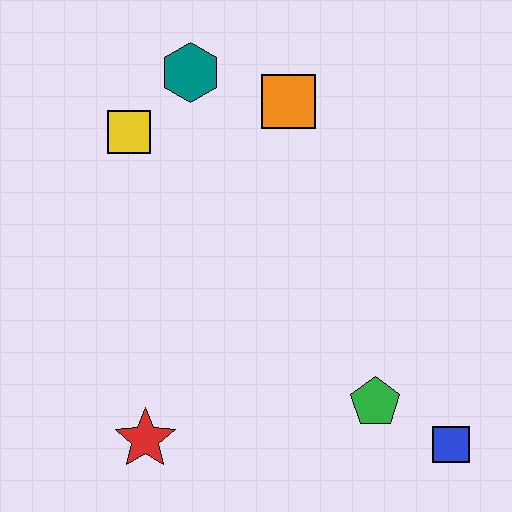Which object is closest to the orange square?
The teal hexagon is closest to the orange square.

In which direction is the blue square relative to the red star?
The blue square is to the right of the red star.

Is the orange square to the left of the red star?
No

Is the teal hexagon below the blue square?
No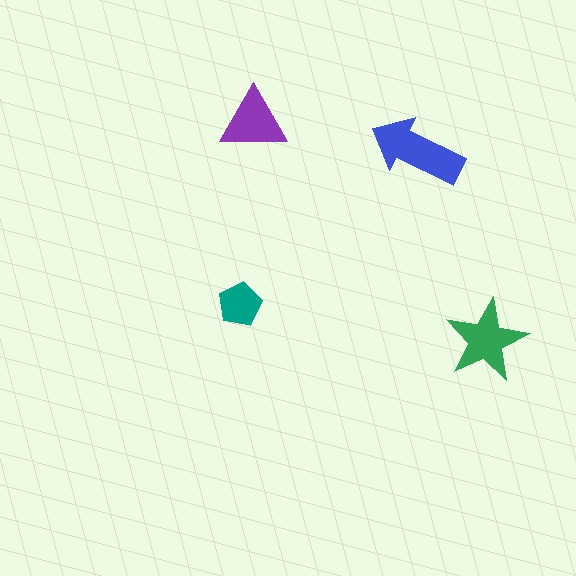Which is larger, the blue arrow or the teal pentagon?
The blue arrow.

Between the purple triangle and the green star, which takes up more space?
The green star.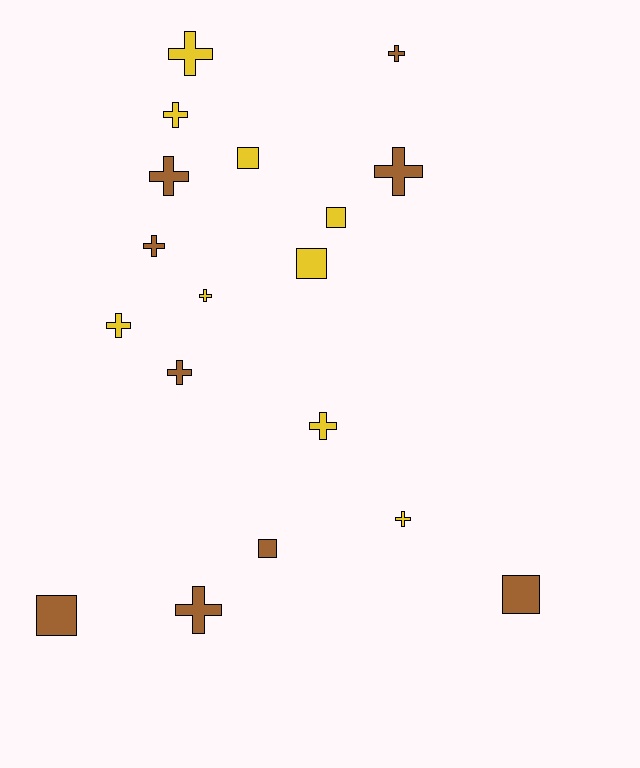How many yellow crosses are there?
There are 6 yellow crosses.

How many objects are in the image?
There are 18 objects.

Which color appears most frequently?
Brown, with 9 objects.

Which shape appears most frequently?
Cross, with 12 objects.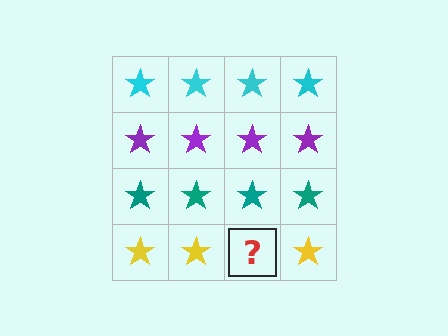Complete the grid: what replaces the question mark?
The question mark should be replaced with a yellow star.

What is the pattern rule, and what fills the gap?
The rule is that each row has a consistent color. The gap should be filled with a yellow star.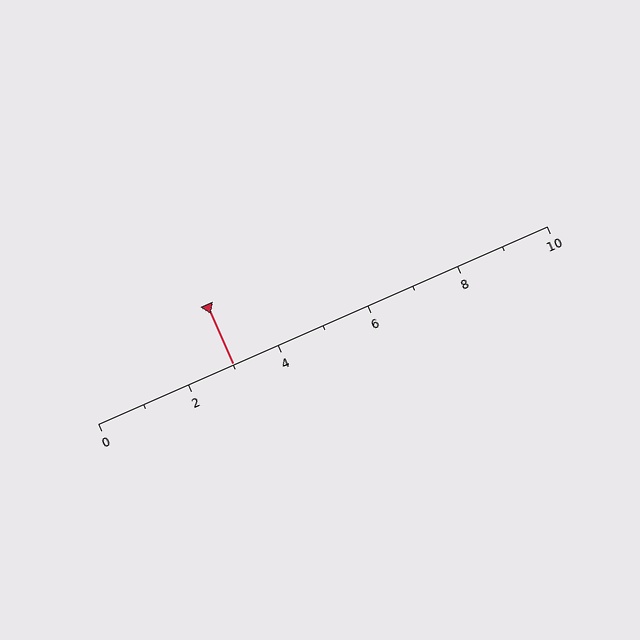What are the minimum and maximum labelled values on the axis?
The axis runs from 0 to 10.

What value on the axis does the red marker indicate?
The marker indicates approximately 3.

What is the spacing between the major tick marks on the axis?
The major ticks are spaced 2 apart.